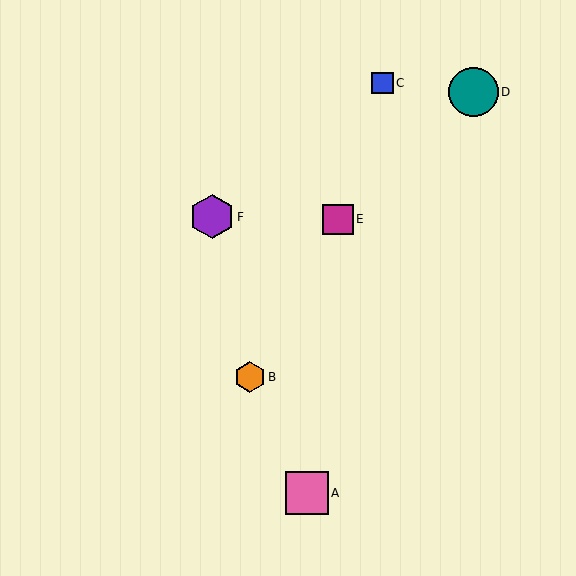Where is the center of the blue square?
The center of the blue square is at (382, 83).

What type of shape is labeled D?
Shape D is a teal circle.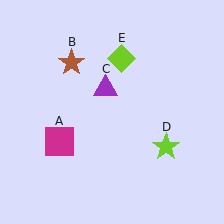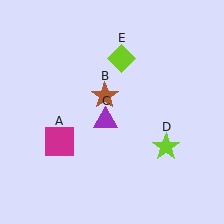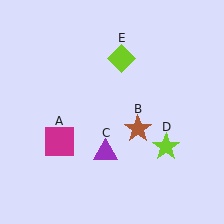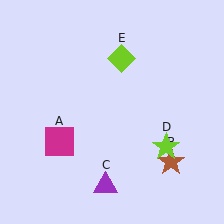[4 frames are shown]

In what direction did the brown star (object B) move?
The brown star (object B) moved down and to the right.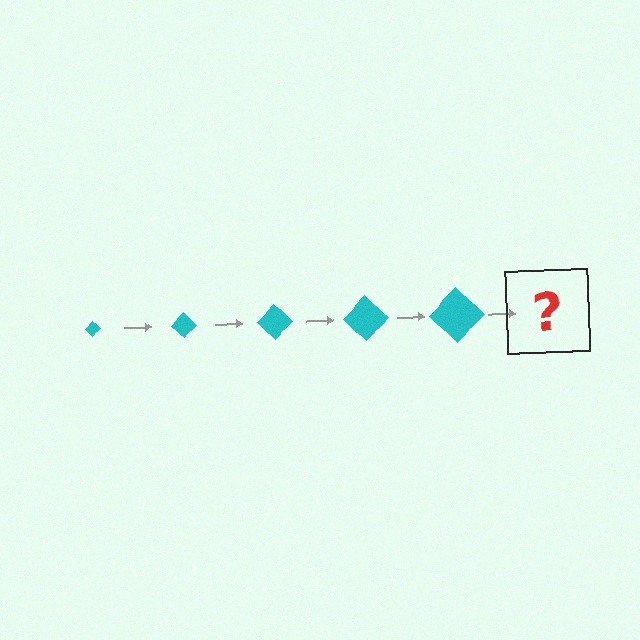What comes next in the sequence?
The next element should be a cyan diamond, larger than the previous one.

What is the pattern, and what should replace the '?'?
The pattern is that the diamond gets progressively larger each step. The '?' should be a cyan diamond, larger than the previous one.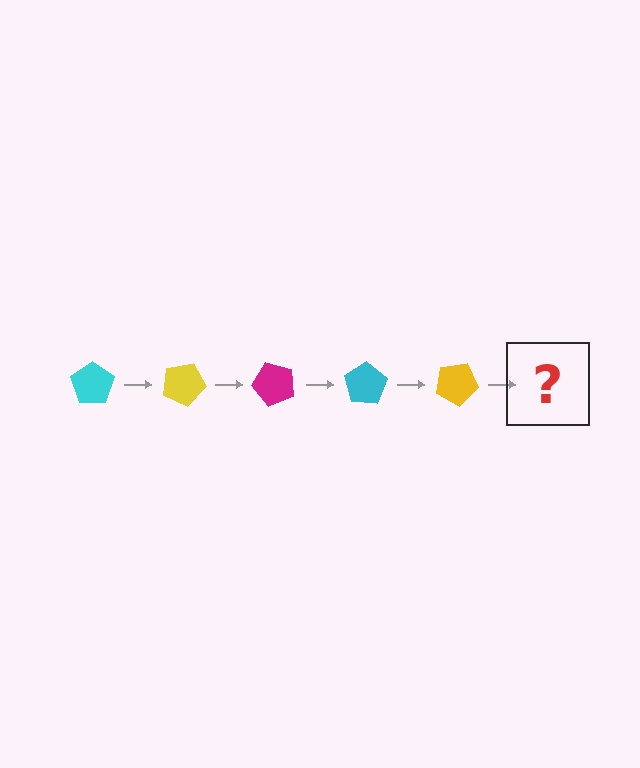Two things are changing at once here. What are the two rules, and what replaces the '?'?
The two rules are that it rotates 25 degrees each step and the color cycles through cyan, yellow, and magenta. The '?' should be a magenta pentagon, rotated 125 degrees from the start.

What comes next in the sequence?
The next element should be a magenta pentagon, rotated 125 degrees from the start.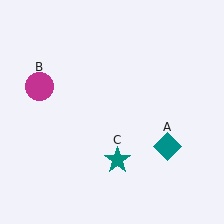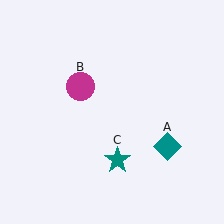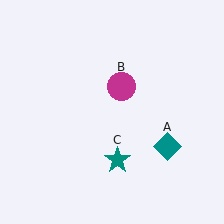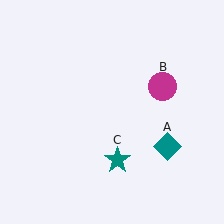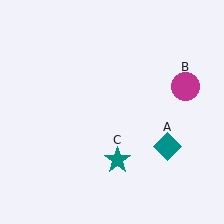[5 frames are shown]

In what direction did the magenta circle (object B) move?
The magenta circle (object B) moved right.